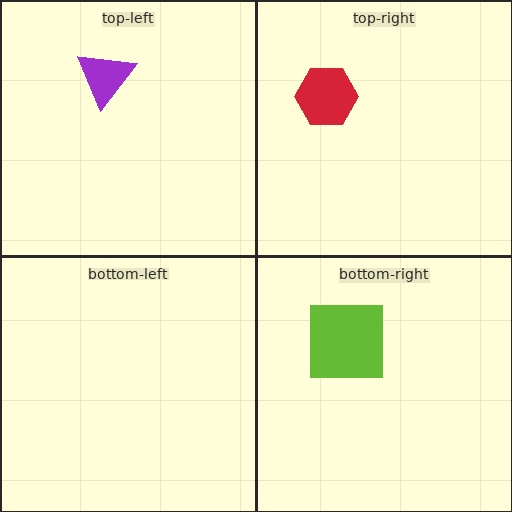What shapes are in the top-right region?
The red hexagon.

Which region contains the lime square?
The bottom-right region.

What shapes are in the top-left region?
The purple triangle.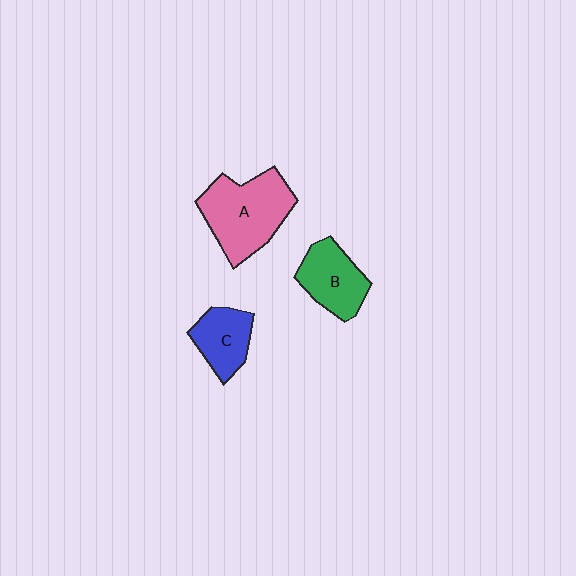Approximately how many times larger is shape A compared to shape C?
Approximately 1.8 times.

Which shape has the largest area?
Shape A (pink).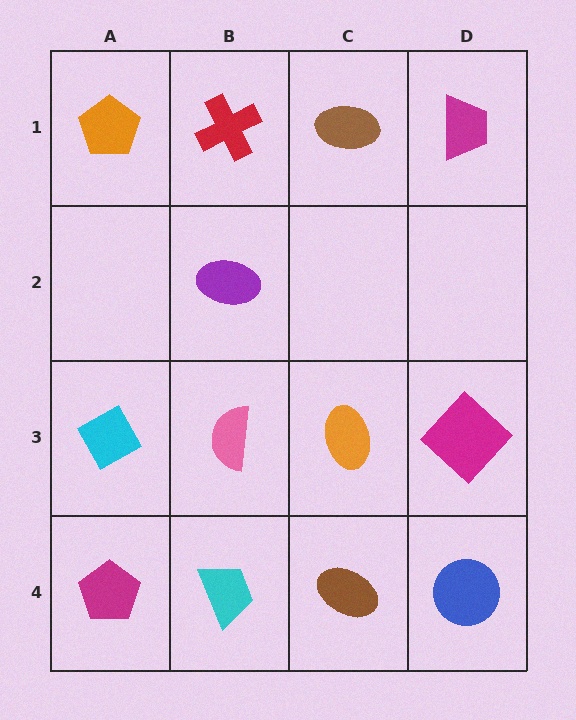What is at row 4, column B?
A cyan trapezoid.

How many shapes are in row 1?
4 shapes.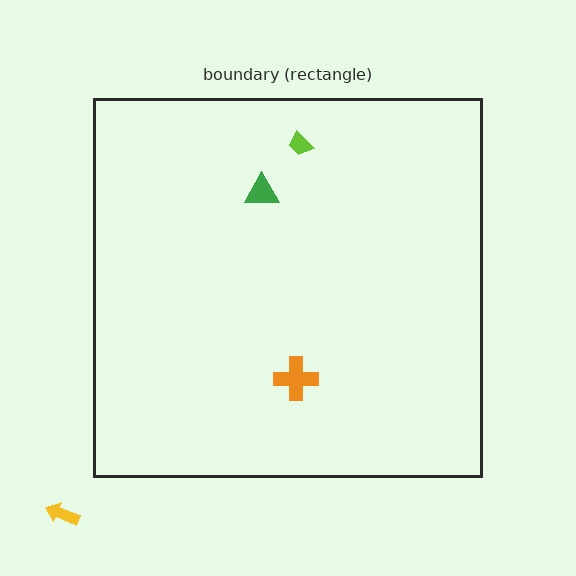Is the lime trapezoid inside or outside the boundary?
Inside.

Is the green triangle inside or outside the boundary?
Inside.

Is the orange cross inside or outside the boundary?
Inside.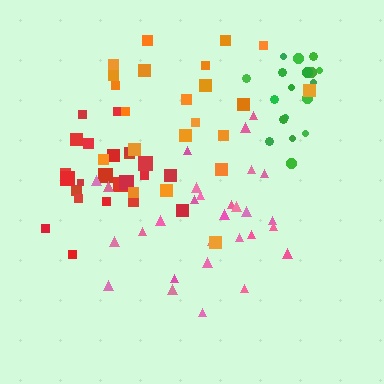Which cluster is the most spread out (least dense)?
Orange.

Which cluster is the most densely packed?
Green.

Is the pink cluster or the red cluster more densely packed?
Red.